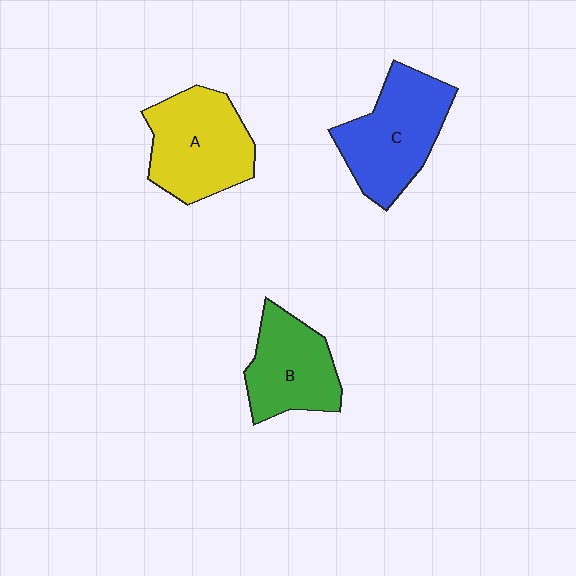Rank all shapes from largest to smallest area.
From largest to smallest: C (blue), A (yellow), B (green).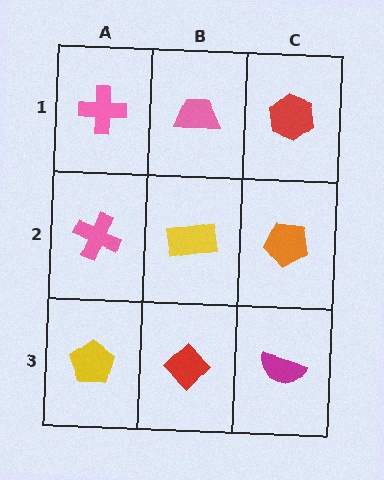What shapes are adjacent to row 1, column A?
A pink cross (row 2, column A), a pink trapezoid (row 1, column B).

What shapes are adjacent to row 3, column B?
A yellow rectangle (row 2, column B), a yellow pentagon (row 3, column A), a magenta semicircle (row 3, column C).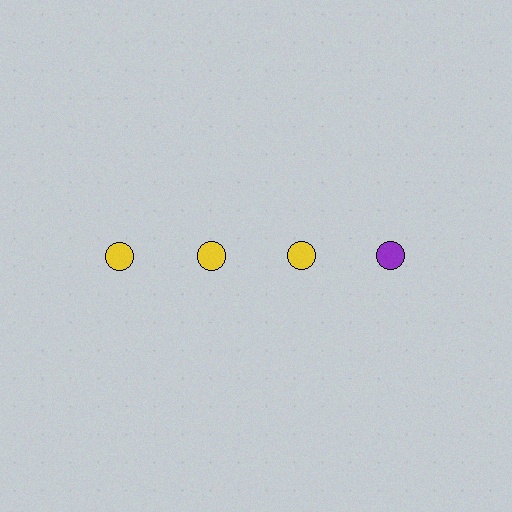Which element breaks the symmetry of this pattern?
The purple circle in the top row, second from right column breaks the symmetry. All other shapes are yellow circles.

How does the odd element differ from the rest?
It has a different color: purple instead of yellow.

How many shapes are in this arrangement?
There are 4 shapes arranged in a grid pattern.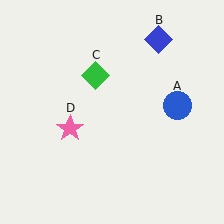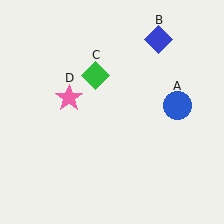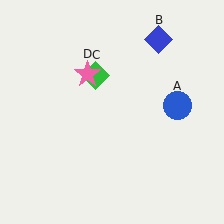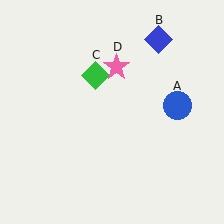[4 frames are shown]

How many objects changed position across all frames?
1 object changed position: pink star (object D).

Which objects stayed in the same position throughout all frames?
Blue circle (object A) and blue diamond (object B) and green diamond (object C) remained stationary.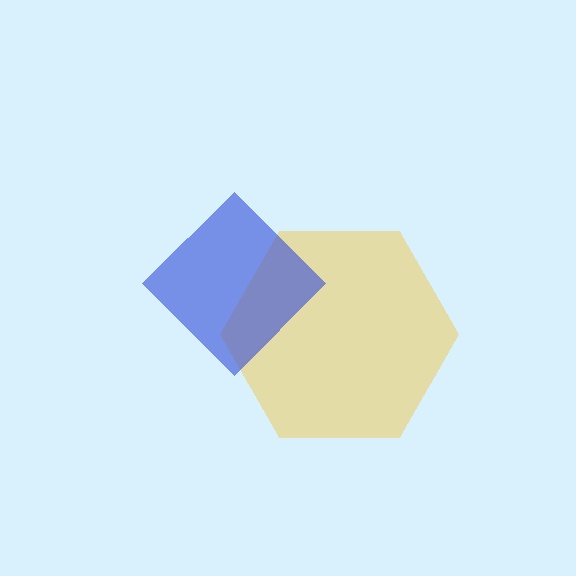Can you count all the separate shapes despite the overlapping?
Yes, there are 2 separate shapes.